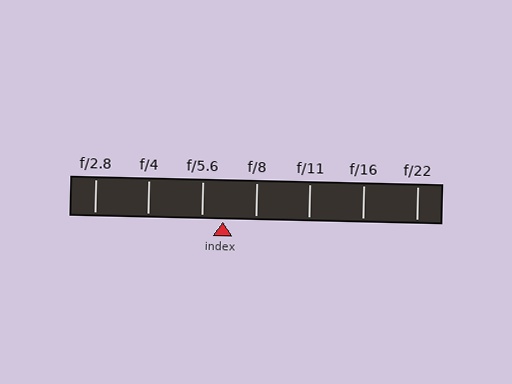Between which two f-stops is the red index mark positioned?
The index mark is between f/5.6 and f/8.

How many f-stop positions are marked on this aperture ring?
There are 7 f-stop positions marked.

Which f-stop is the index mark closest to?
The index mark is closest to f/5.6.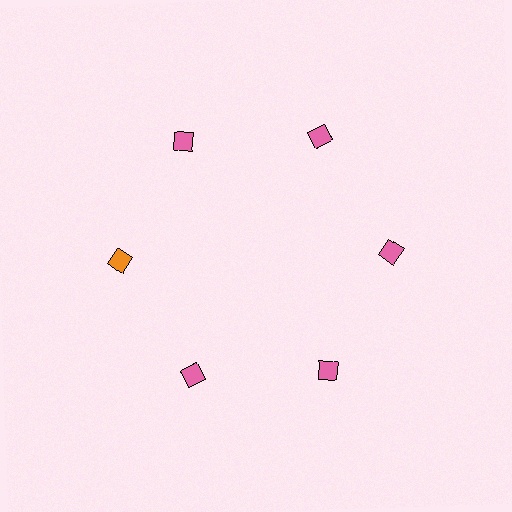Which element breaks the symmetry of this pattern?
The orange diamond at roughly the 9 o'clock position breaks the symmetry. All other shapes are pink diamonds.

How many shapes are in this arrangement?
There are 6 shapes arranged in a ring pattern.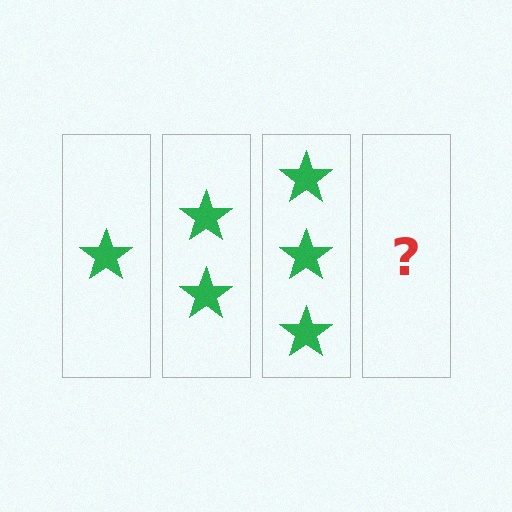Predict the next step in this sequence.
The next step is 4 stars.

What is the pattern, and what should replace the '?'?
The pattern is that each step adds one more star. The '?' should be 4 stars.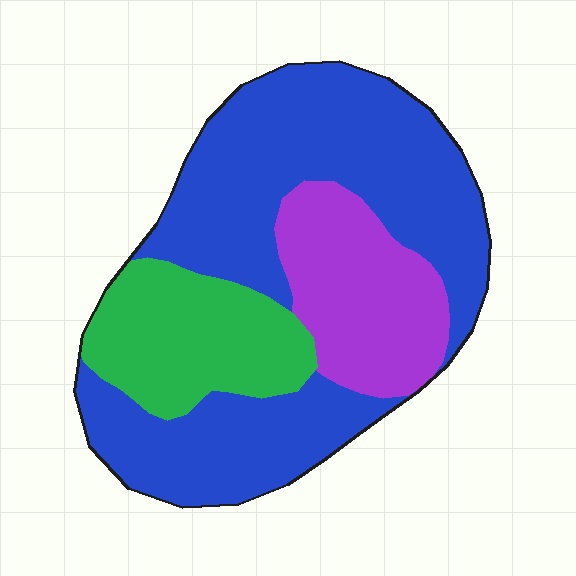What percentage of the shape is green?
Green covers roughly 20% of the shape.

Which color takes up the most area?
Blue, at roughly 60%.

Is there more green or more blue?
Blue.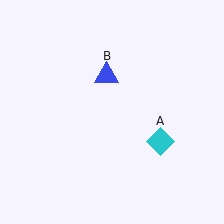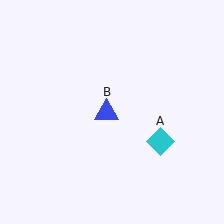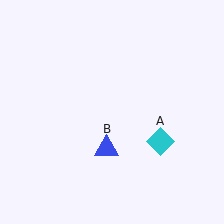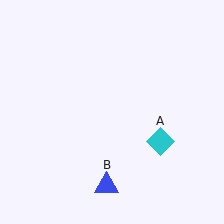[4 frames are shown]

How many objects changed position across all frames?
1 object changed position: blue triangle (object B).